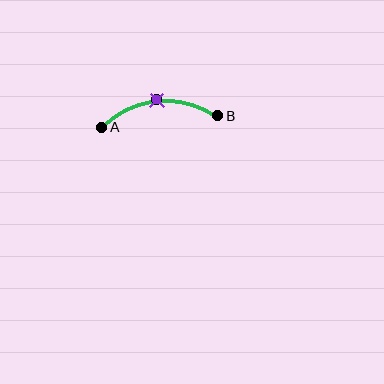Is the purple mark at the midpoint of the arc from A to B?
Yes. The purple mark lies on the arc at equal arc-length from both A and B — it is the arc midpoint.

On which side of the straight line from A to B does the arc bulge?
The arc bulges above the straight line connecting A and B.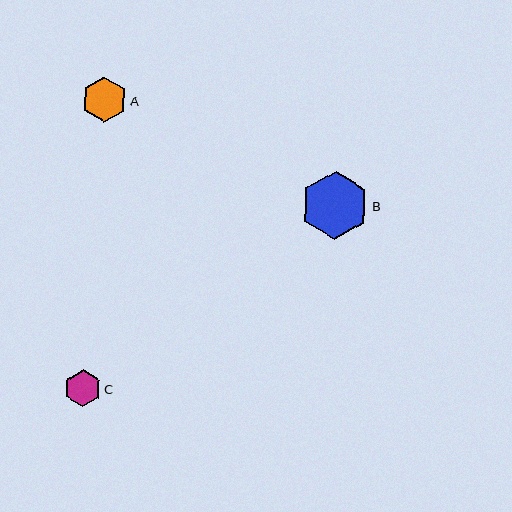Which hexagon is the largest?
Hexagon B is the largest with a size of approximately 68 pixels.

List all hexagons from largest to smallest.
From largest to smallest: B, A, C.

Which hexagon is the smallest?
Hexagon C is the smallest with a size of approximately 37 pixels.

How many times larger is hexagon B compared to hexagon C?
Hexagon B is approximately 1.9 times the size of hexagon C.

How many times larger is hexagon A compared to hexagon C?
Hexagon A is approximately 1.2 times the size of hexagon C.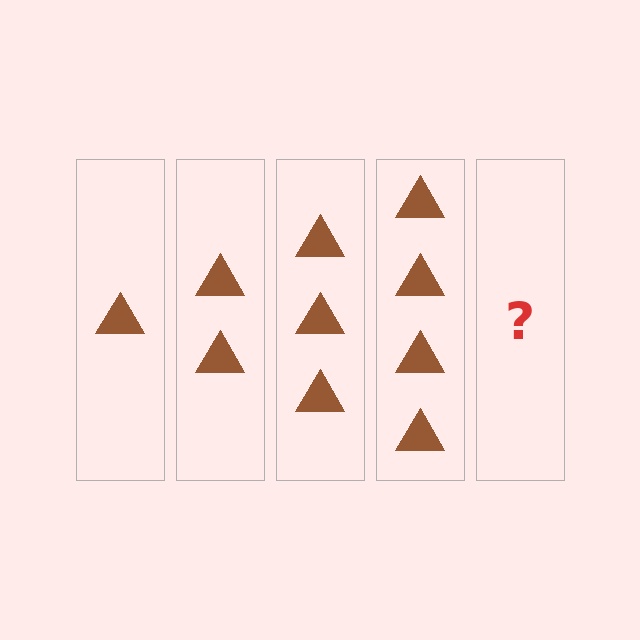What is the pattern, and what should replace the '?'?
The pattern is that each step adds one more triangle. The '?' should be 5 triangles.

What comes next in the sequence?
The next element should be 5 triangles.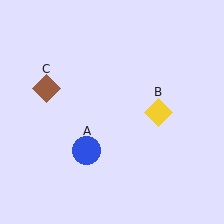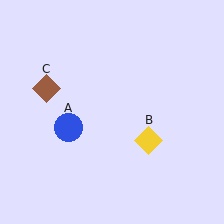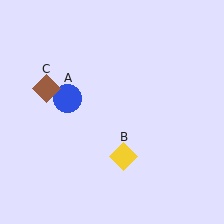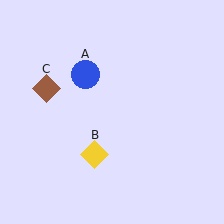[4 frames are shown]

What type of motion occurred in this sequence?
The blue circle (object A), yellow diamond (object B) rotated clockwise around the center of the scene.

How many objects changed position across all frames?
2 objects changed position: blue circle (object A), yellow diamond (object B).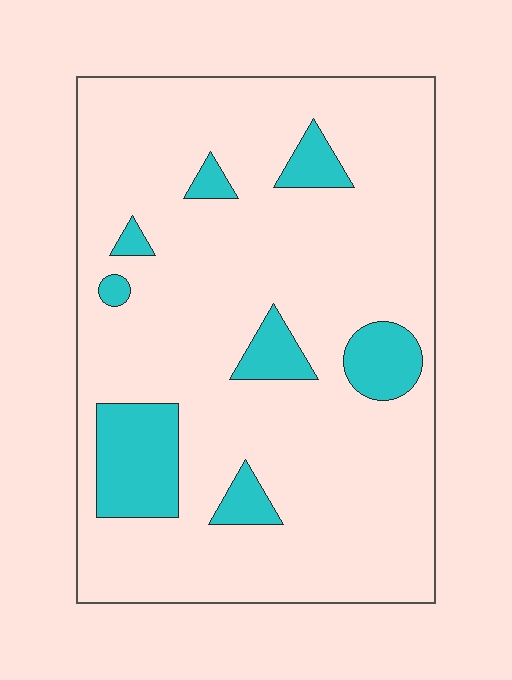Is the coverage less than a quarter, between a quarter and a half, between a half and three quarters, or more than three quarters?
Less than a quarter.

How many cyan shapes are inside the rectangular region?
8.